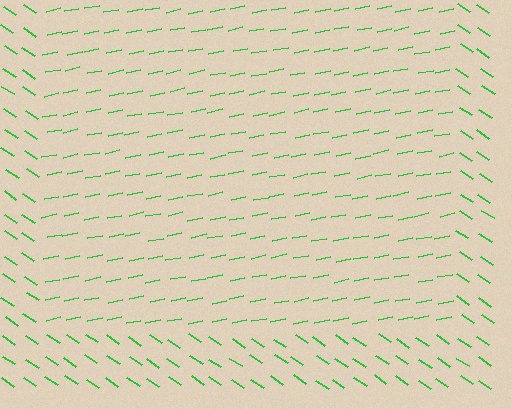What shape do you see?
I see a rectangle.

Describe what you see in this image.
The image is filled with small green line segments. A rectangle region in the image has lines oriented differently from the surrounding lines, creating a visible texture boundary.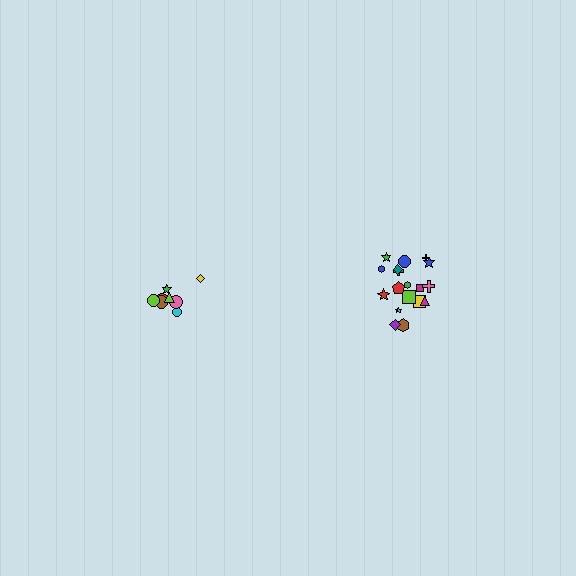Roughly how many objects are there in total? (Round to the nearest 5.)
Roughly 25 objects in total.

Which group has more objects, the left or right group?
The right group.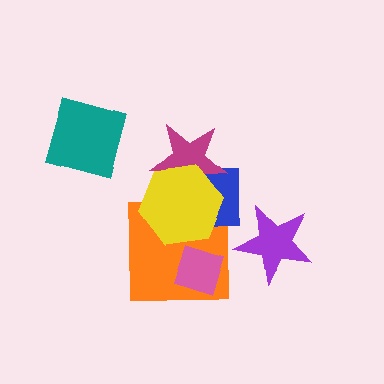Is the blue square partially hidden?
Yes, it is partially covered by another shape.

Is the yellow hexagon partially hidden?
No, no other shape covers it.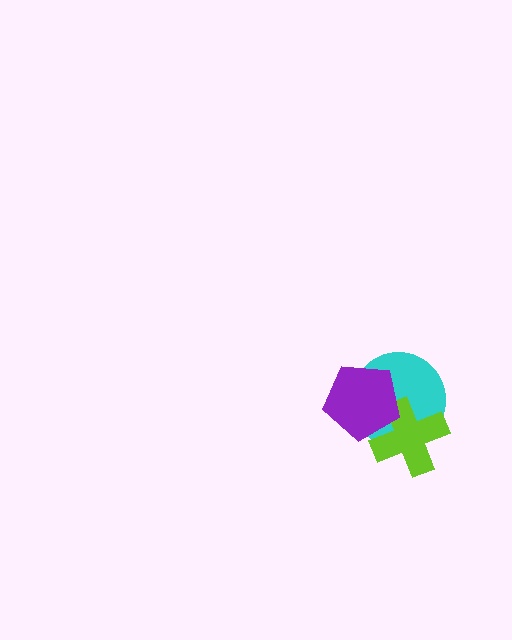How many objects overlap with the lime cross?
2 objects overlap with the lime cross.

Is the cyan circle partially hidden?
Yes, it is partially covered by another shape.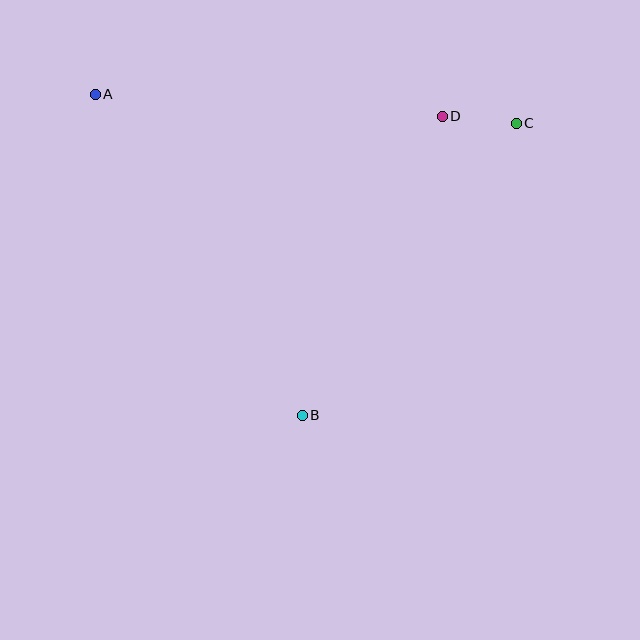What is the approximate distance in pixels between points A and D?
The distance between A and D is approximately 348 pixels.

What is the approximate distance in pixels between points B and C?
The distance between B and C is approximately 362 pixels.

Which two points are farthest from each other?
Points A and C are farthest from each other.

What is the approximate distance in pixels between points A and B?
The distance between A and B is approximately 382 pixels.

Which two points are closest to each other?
Points C and D are closest to each other.